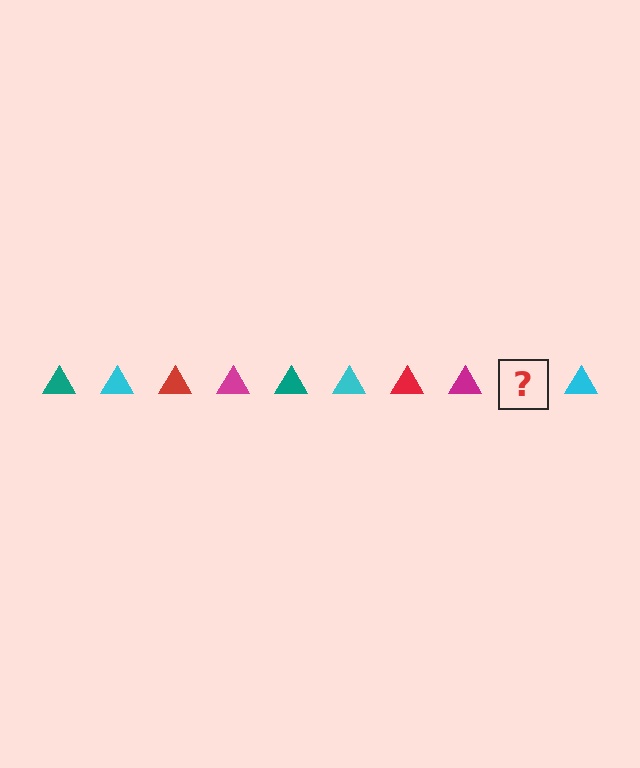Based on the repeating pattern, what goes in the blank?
The blank should be a teal triangle.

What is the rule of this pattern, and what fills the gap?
The rule is that the pattern cycles through teal, cyan, red, magenta triangles. The gap should be filled with a teal triangle.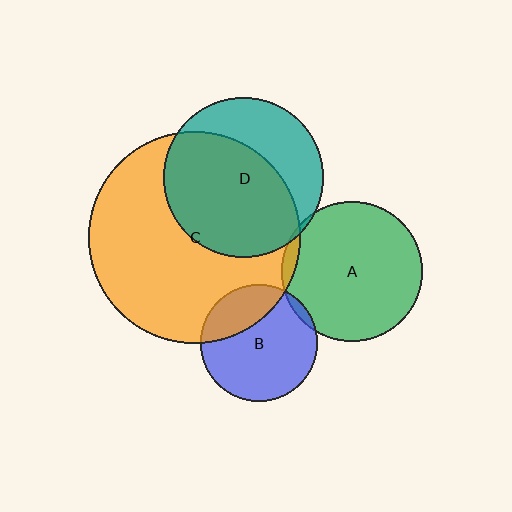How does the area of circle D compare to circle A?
Approximately 1.3 times.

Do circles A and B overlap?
Yes.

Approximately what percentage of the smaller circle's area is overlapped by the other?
Approximately 5%.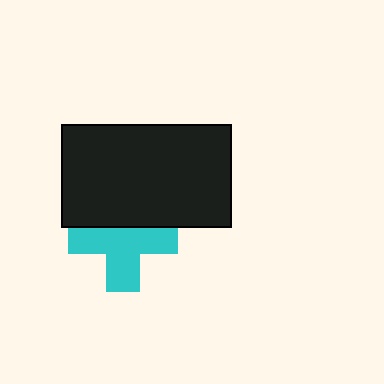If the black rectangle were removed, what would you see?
You would see the complete cyan cross.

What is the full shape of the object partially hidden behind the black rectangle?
The partially hidden object is a cyan cross.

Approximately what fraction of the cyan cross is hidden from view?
Roughly 34% of the cyan cross is hidden behind the black rectangle.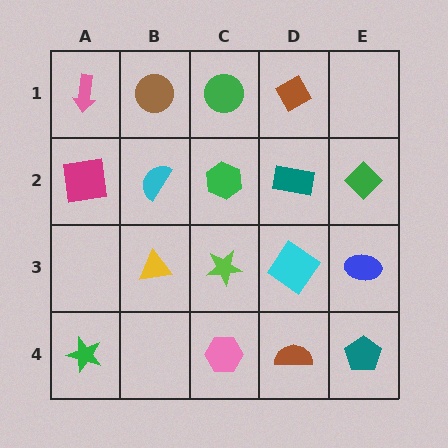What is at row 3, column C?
A lime star.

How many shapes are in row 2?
5 shapes.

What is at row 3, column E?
A blue ellipse.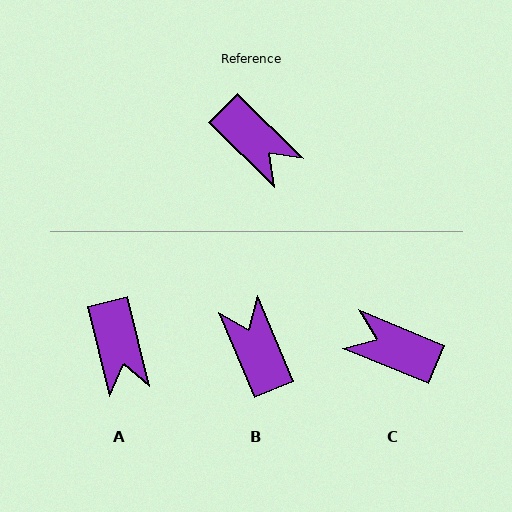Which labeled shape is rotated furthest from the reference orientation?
C, about 158 degrees away.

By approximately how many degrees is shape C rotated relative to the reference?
Approximately 158 degrees clockwise.